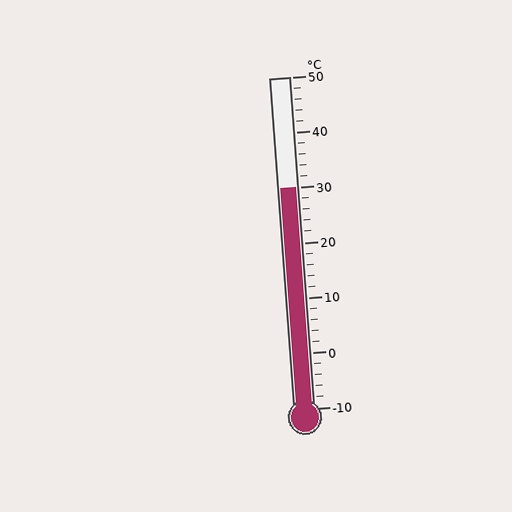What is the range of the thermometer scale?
The thermometer scale ranges from -10°C to 50°C.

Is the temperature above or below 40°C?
The temperature is below 40°C.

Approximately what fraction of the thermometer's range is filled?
The thermometer is filled to approximately 65% of its range.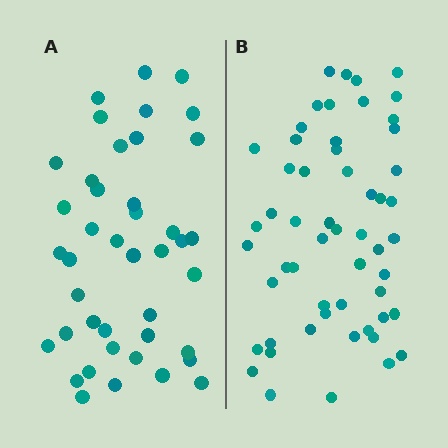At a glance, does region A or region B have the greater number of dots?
Region B (the right region) has more dots.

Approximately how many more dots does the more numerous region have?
Region B has approximately 15 more dots than region A.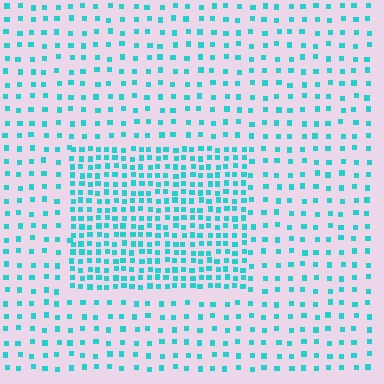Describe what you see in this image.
The image contains small cyan elements arranged at two different densities. A rectangle-shaped region is visible where the elements are more densely packed than the surrounding area.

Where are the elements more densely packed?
The elements are more densely packed inside the rectangle boundary.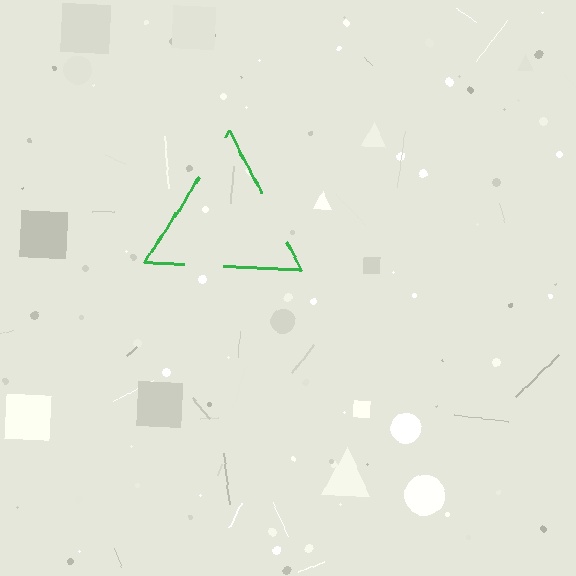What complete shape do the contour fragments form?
The contour fragments form a triangle.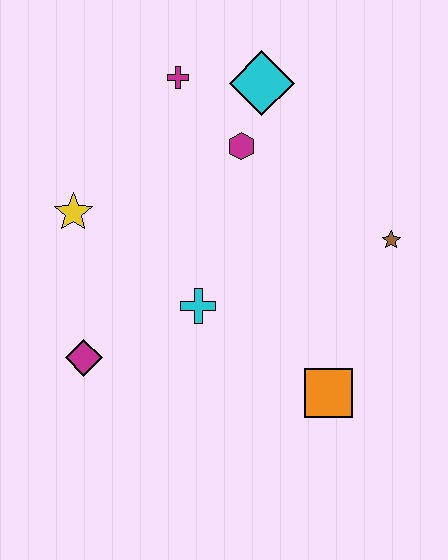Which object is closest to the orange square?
The cyan cross is closest to the orange square.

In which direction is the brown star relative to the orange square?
The brown star is above the orange square.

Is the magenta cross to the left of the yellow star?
No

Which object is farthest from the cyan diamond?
The magenta diamond is farthest from the cyan diamond.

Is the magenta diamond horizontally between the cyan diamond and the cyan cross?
No